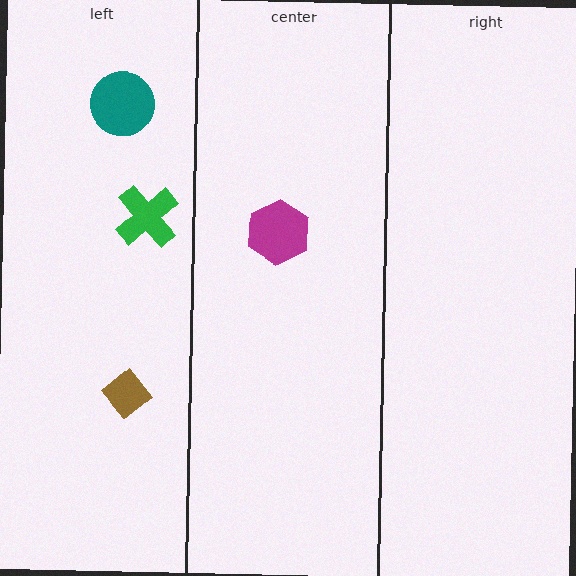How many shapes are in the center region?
1.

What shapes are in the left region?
The brown diamond, the green cross, the teal circle.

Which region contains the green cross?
The left region.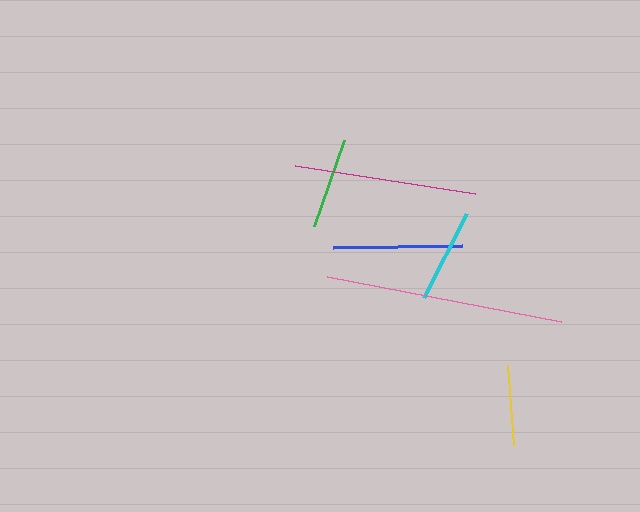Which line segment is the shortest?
The yellow line is the shortest at approximately 80 pixels.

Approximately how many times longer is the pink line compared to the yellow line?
The pink line is approximately 3.0 times the length of the yellow line.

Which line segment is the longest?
The pink line is the longest at approximately 239 pixels.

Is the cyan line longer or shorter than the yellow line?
The cyan line is longer than the yellow line.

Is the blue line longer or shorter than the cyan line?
The blue line is longer than the cyan line.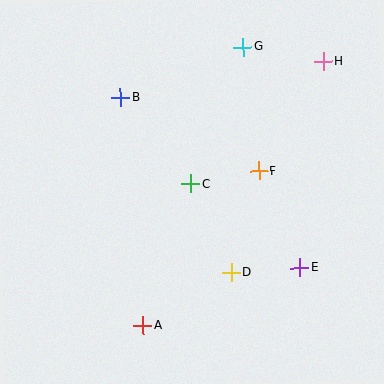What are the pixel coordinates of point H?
Point H is at (323, 62).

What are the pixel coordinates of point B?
Point B is at (120, 97).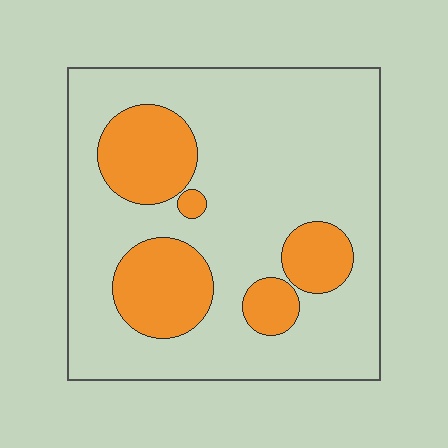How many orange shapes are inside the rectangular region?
5.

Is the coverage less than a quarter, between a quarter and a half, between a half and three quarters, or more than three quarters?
Less than a quarter.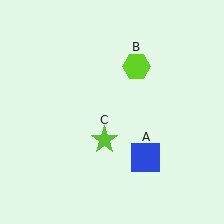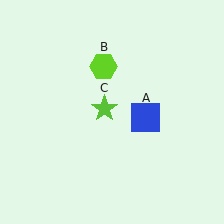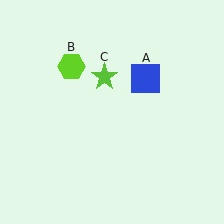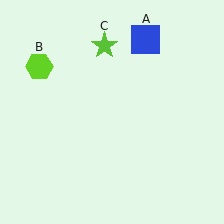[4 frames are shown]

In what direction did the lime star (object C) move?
The lime star (object C) moved up.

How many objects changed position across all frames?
3 objects changed position: blue square (object A), lime hexagon (object B), lime star (object C).